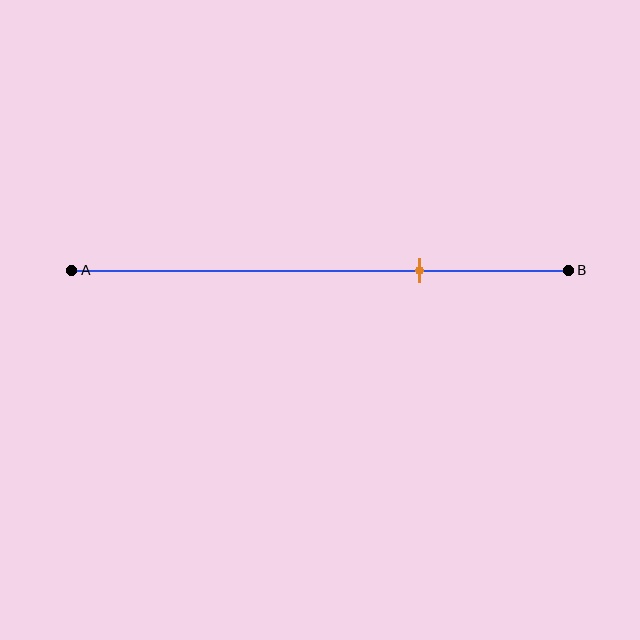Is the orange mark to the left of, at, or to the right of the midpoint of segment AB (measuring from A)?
The orange mark is to the right of the midpoint of segment AB.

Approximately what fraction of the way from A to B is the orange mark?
The orange mark is approximately 70% of the way from A to B.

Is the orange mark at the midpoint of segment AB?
No, the mark is at about 70% from A, not at the 50% midpoint.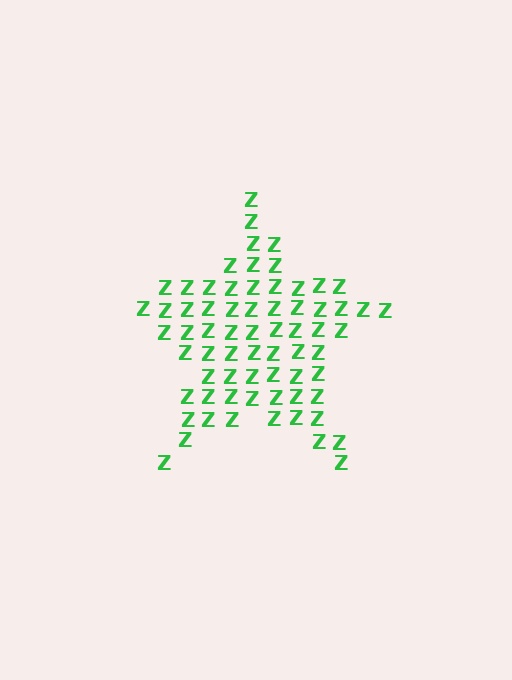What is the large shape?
The large shape is a star.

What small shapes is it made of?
It is made of small letter Z's.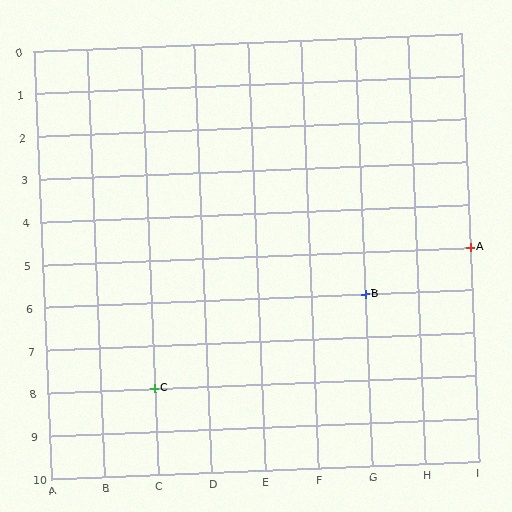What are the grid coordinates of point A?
Point A is at grid coordinates (I, 5).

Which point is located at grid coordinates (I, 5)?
Point A is at (I, 5).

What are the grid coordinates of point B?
Point B is at grid coordinates (G, 6).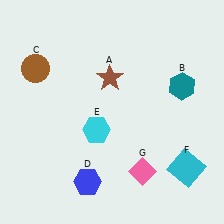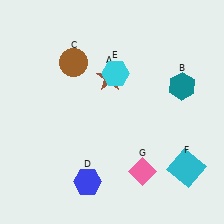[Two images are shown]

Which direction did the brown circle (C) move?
The brown circle (C) moved right.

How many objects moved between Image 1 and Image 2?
2 objects moved between the two images.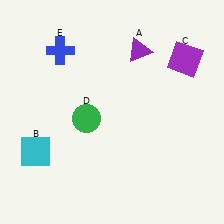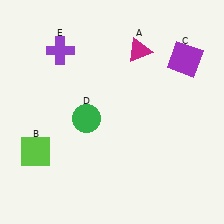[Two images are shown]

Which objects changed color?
A changed from purple to magenta. B changed from cyan to lime. E changed from blue to purple.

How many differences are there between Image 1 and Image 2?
There are 3 differences between the two images.